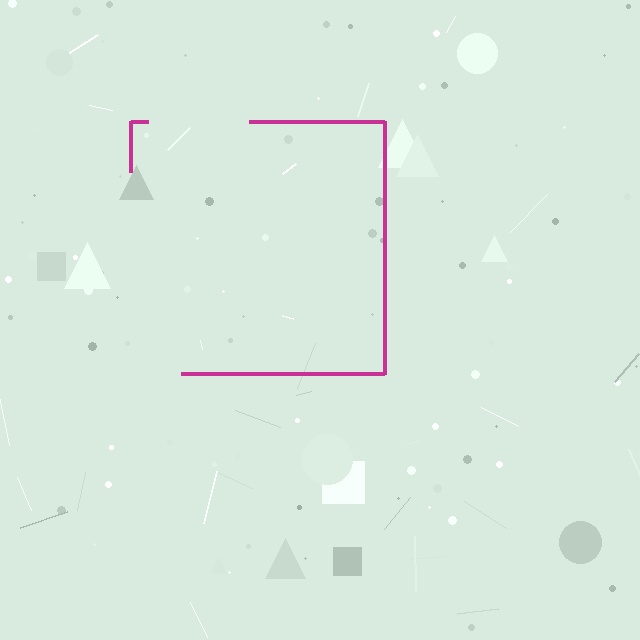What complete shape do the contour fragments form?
The contour fragments form a square.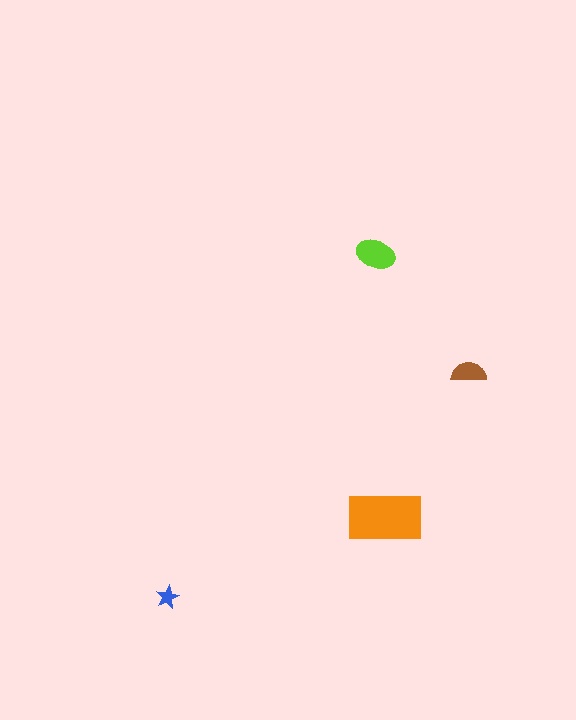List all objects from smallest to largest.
The blue star, the brown semicircle, the lime ellipse, the orange rectangle.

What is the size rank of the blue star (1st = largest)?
4th.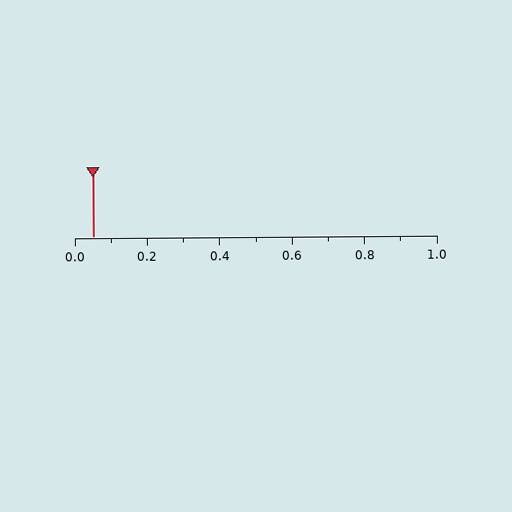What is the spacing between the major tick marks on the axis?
The major ticks are spaced 0.2 apart.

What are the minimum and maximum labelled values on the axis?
The axis runs from 0.0 to 1.0.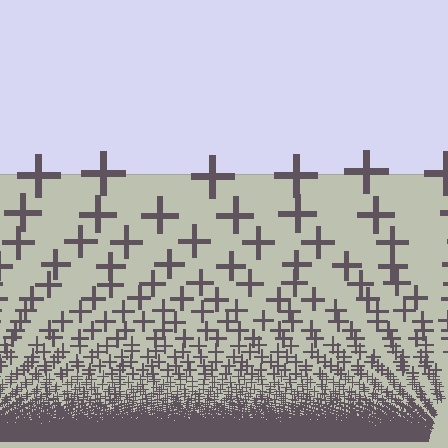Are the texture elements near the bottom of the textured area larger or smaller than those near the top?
Smaller. The gradient is inverted — elements near the bottom are smaller and denser.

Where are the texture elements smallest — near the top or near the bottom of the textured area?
Near the bottom.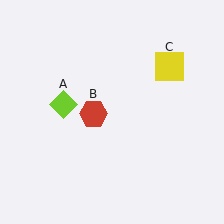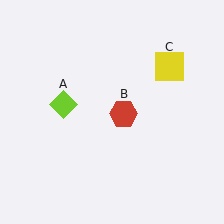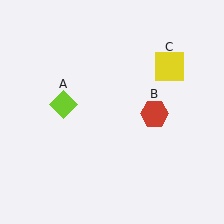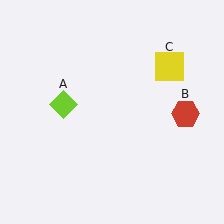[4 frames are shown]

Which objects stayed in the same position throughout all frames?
Lime diamond (object A) and yellow square (object C) remained stationary.